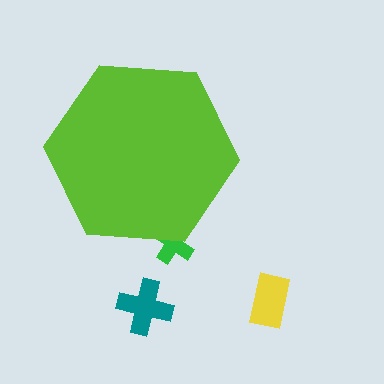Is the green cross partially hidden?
Yes, the green cross is partially hidden behind the lime hexagon.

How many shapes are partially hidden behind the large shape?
1 shape is partially hidden.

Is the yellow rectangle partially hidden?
No, the yellow rectangle is fully visible.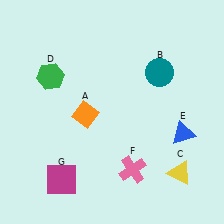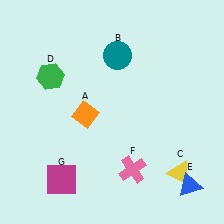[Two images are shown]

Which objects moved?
The objects that moved are: the teal circle (B), the blue triangle (E).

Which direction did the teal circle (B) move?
The teal circle (B) moved left.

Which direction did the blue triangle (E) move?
The blue triangle (E) moved down.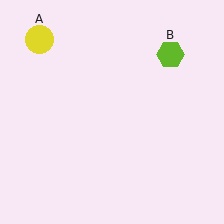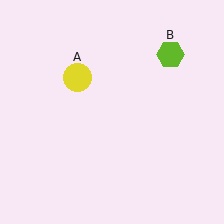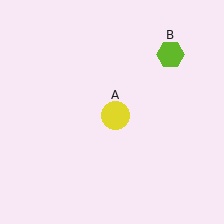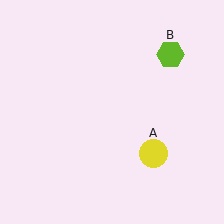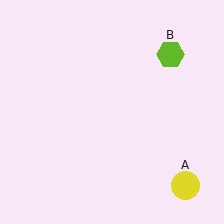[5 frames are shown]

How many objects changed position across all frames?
1 object changed position: yellow circle (object A).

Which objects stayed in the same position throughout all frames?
Lime hexagon (object B) remained stationary.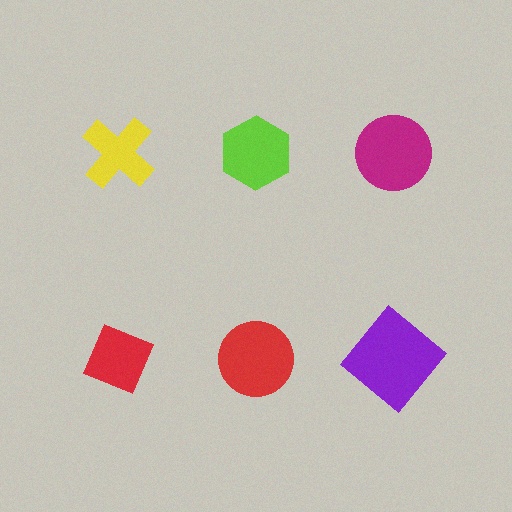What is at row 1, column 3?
A magenta circle.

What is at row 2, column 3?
A purple diamond.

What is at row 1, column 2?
A lime hexagon.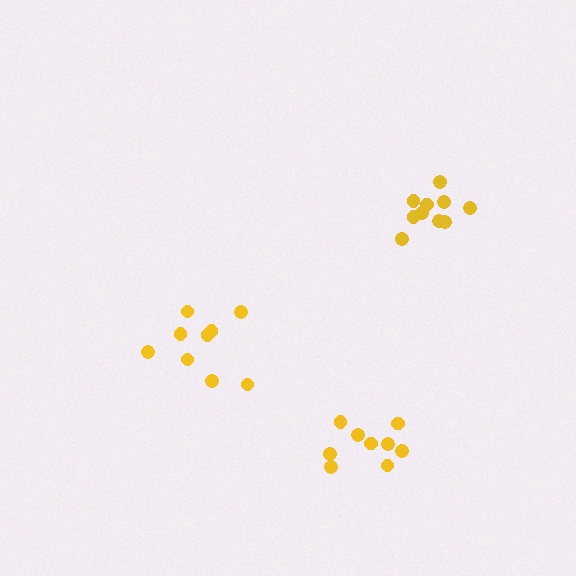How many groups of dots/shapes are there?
There are 3 groups.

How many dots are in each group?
Group 1: 9 dots, Group 2: 9 dots, Group 3: 10 dots (28 total).